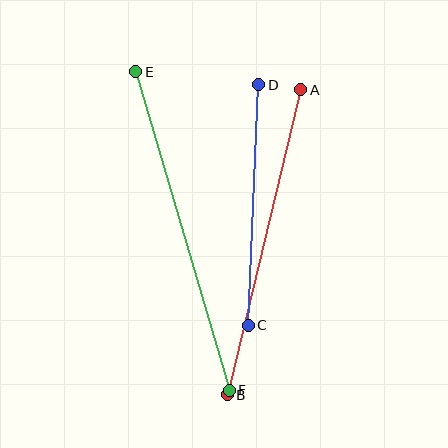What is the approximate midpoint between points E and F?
The midpoint is at approximately (182, 231) pixels.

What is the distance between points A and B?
The distance is approximately 314 pixels.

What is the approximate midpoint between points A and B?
The midpoint is at approximately (264, 242) pixels.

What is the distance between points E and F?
The distance is approximately 332 pixels.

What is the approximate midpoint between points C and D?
The midpoint is at approximately (253, 205) pixels.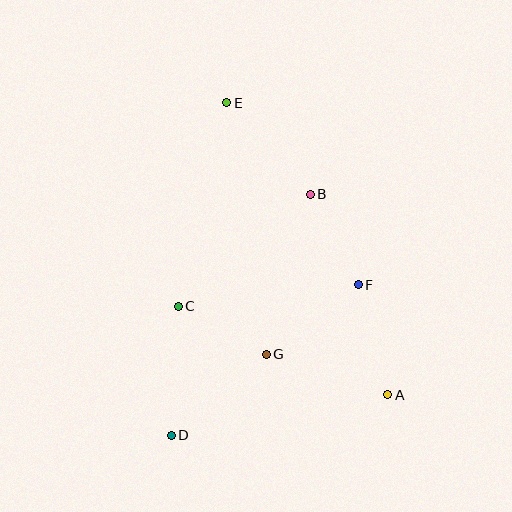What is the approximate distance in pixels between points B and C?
The distance between B and C is approximately 173 pixels.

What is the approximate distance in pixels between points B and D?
The distance between B and D is approximately 278 pixels.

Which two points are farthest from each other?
Points D and E are farthest from each other.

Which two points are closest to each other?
Points C and G are closest to each other.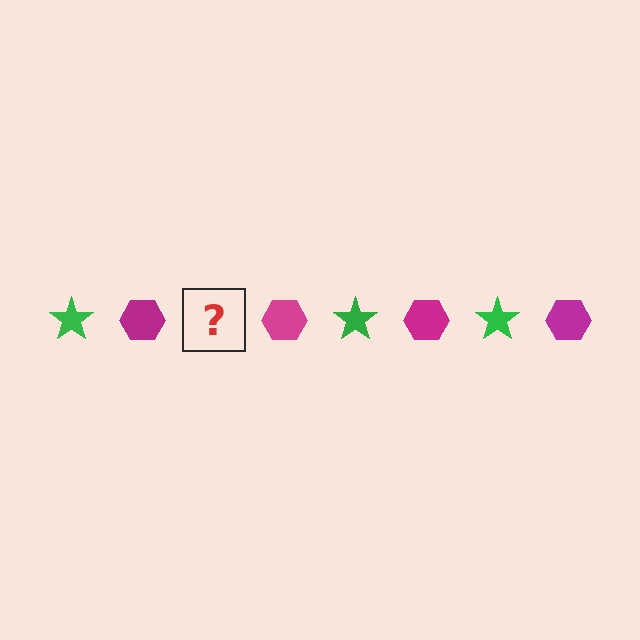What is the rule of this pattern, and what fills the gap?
The rule is that the pattern alternates between green star and magenta hexagon. The gap should be filled with a green star.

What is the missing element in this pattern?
The missing element is a green star.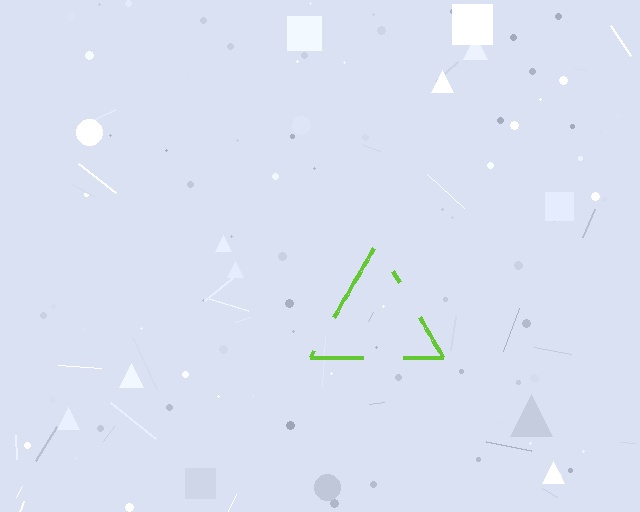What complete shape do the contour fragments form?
The contour fragments form a triangle.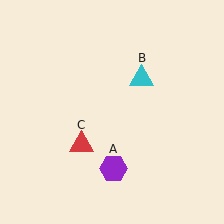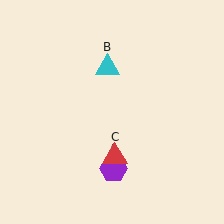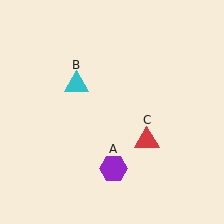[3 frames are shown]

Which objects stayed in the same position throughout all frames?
Purple hexagon (object A) remained stationary.